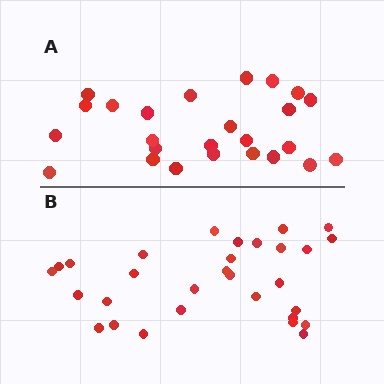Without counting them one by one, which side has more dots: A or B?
Region B (the bottom region) has more dots.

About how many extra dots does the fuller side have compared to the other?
Region B has about 5 more dots than region A.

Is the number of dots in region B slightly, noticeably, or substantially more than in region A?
Region B has only slightly more — the two regions are fairly close. The ratio is roughly 1.2 to 1.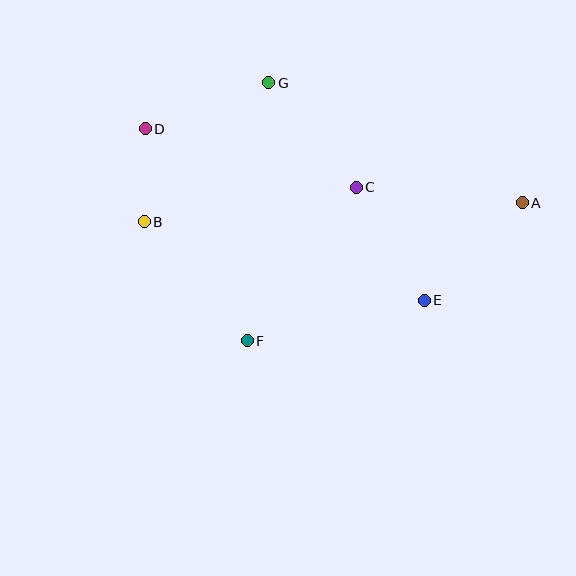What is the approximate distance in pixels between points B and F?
The distance between B and F is approximately 157 pixels.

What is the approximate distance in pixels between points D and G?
The distance between D and G is approximately 131 pixels.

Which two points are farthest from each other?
Points A and D are farthest from each other.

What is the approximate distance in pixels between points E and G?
The distance between E and G is approximately 267 pixels.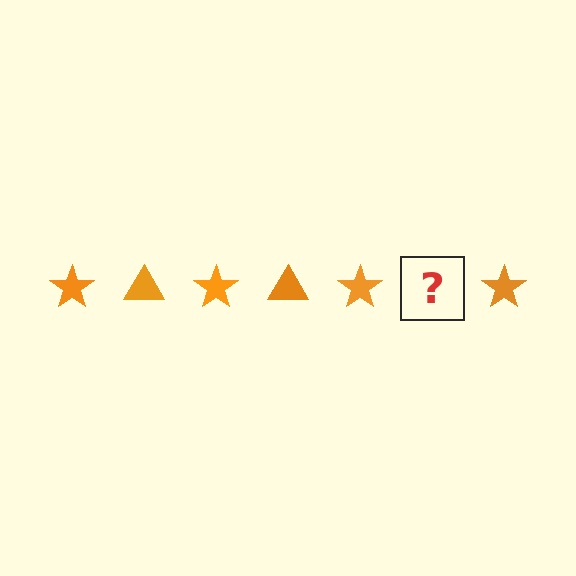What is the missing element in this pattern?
The missing element is an orange triangle.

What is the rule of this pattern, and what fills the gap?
The rule is that the pattern cycles through star, triangle shapes in orange. The gap should be filled with an orange triangle.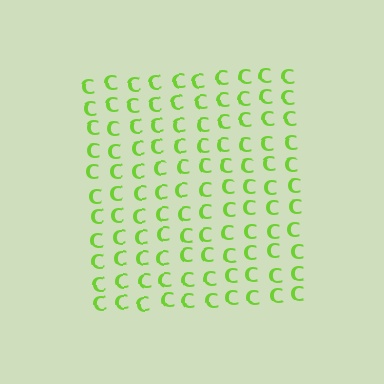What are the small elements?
The small elements are letter C's.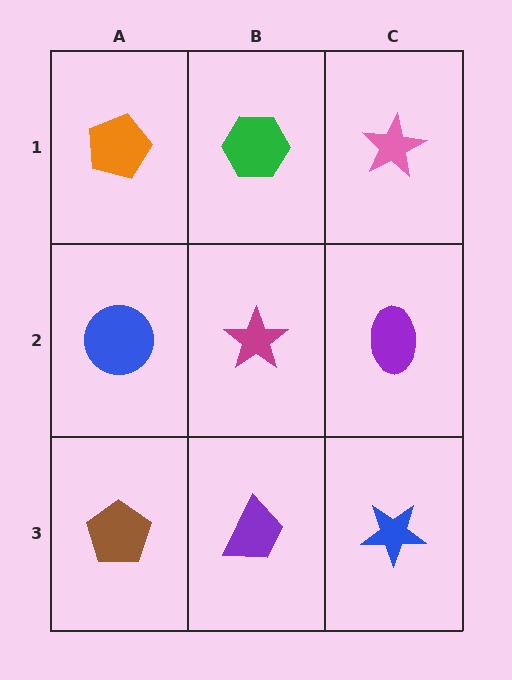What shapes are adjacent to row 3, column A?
A blue circle (row 2, column A), a purple trapezoid (row 3, column B).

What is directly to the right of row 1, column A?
A green hexagon.